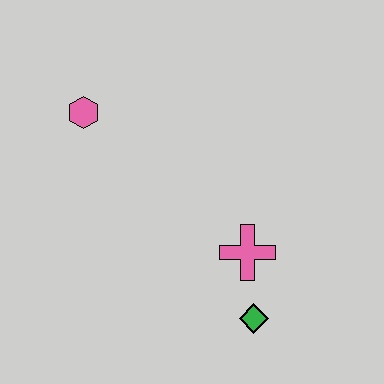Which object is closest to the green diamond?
The pink cross is closest to the green diamond.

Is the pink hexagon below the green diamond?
No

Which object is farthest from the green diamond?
The pink hexagon is farthest from the green diamond.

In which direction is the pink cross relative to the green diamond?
The pink cross is above the green diamond.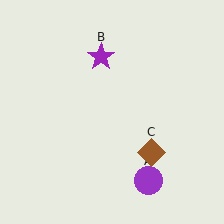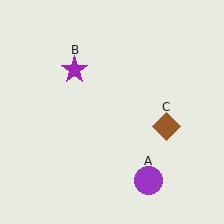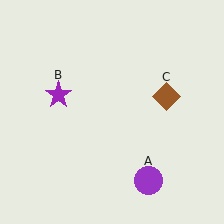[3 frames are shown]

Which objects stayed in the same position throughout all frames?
Purple circle (object A) remained stationary.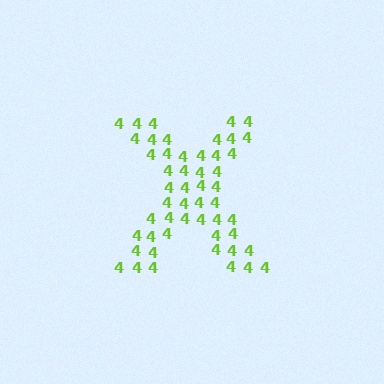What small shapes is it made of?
It is made of small digit 4's.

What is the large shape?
The large shape is the letter X.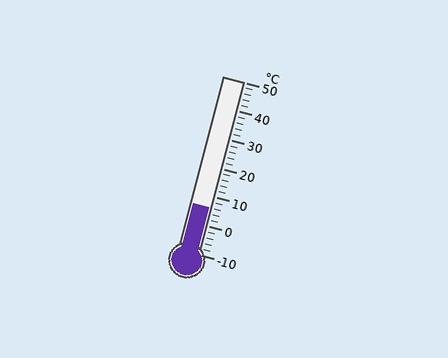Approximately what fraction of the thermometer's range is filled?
The thermometer is filled to approximately 25% of its range.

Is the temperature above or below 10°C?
The temperature is below 10°C.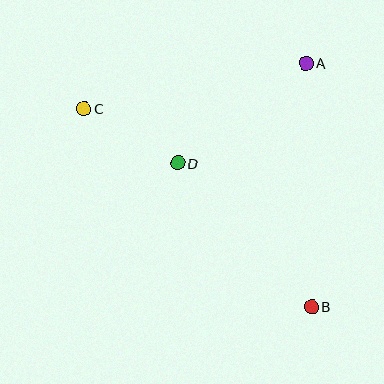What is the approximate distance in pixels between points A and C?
The distance between A and C is approximately 227 pixels.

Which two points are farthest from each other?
Points B and C are farthest from each other.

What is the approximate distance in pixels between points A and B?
The distance between A and B is approximately 244 pixels.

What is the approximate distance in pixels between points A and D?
The distance between A and D is approximately 163 pixels.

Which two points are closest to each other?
Points C and D are closest to each other.